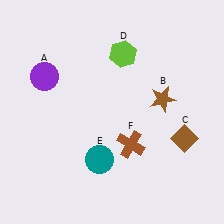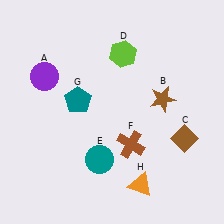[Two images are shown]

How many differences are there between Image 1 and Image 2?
There are 2 differences between the two images.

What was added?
A teal pentagon (G), an orange triangle (H) were added in Image 2.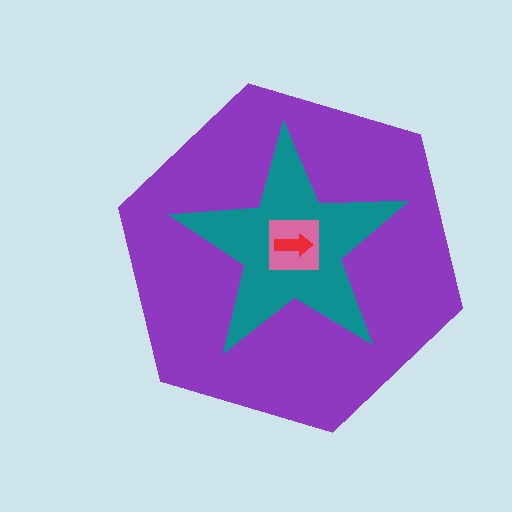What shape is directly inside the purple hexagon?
The teal star.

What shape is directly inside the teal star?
The pink square.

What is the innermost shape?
The red arrow.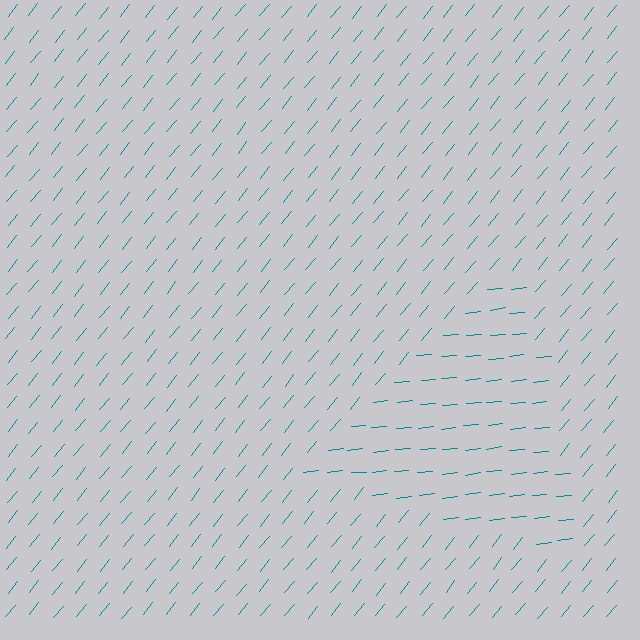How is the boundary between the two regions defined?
The boundary is defined purely by a change in line orientation (approximately 45 degrees difference). All lines are the same color and thickness.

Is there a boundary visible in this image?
Yes, there is a texture boundary formed by a change in line orientation.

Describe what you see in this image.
The image is filled with small teal line segments. A triangle region in the image has lines oriented differently from the surrounding lines, creating a visible texture boundary.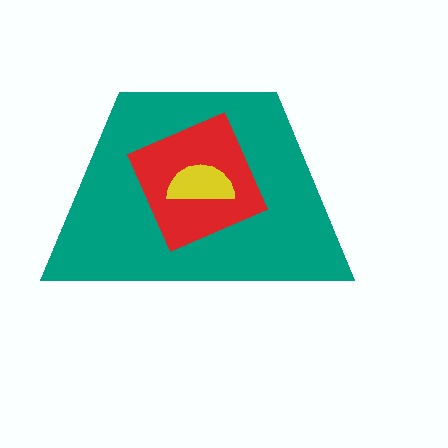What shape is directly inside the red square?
The yellow semicircle.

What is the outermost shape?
The teal trapezoid.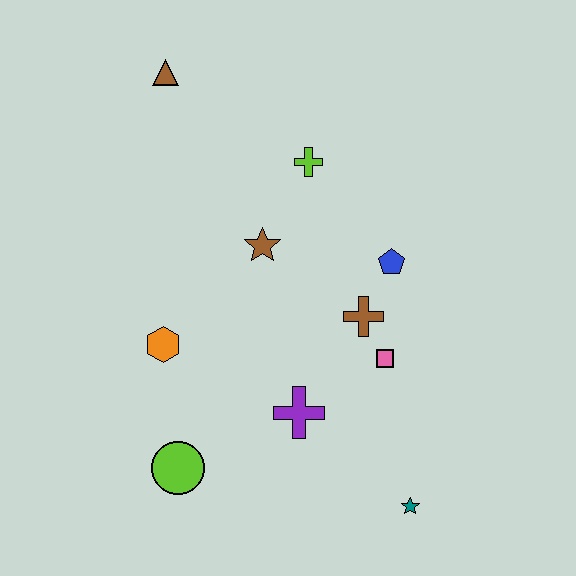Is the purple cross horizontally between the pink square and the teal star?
No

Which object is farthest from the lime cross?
The teal star is farthest from the lime cross.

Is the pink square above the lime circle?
Yes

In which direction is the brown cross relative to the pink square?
The brown cross is above the pink square.